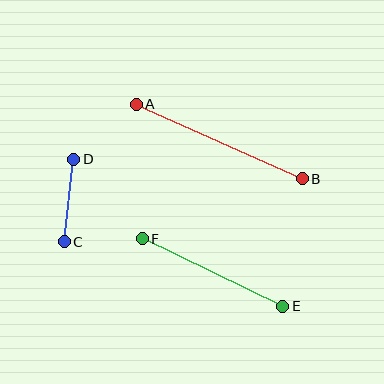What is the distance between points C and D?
The distance is approximately 83 pixels.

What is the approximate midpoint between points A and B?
The midpoint is at approximately (219, 142) pixels.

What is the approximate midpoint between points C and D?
The midpoint is at approximately (69, 201) pixels.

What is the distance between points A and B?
The distance is approximately 182 pixels.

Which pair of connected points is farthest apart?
Points A and B are farthest apart.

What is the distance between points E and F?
The distance is approximately 156 pixels.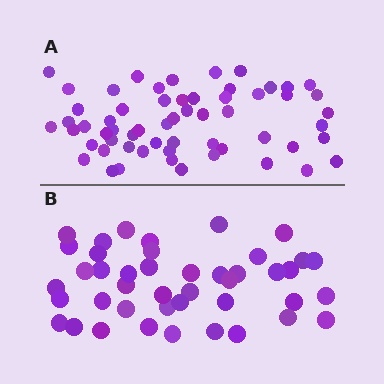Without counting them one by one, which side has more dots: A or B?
Region A (the top region) has more dots.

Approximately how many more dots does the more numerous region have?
Region A has approximately 15 more dots than region B.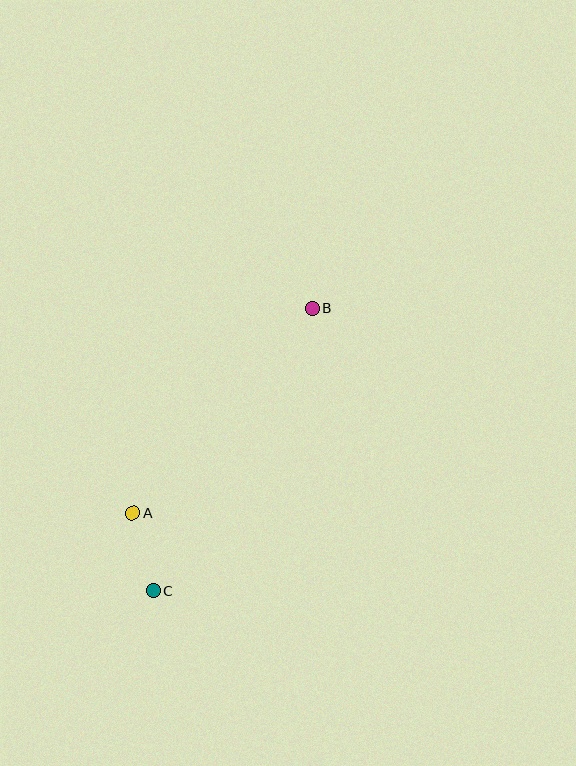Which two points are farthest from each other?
Points B and C are farthest from each other.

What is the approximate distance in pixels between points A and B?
The distance between A and B is approximately 273 pixels.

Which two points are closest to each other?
Points A and C are closest to each other.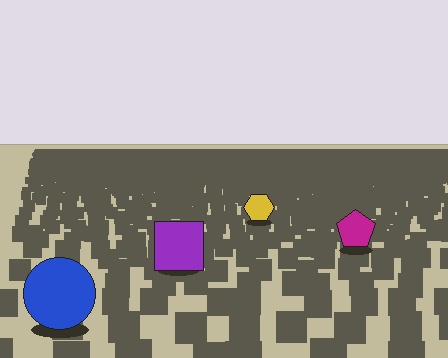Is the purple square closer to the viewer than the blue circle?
No. The blue circle is closer — you can tell from the texture gradient: the ground texture is coarser near it.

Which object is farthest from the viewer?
The yellow hexagon is farthest from the viewer. It appears smaller and the ground texture around it is denser.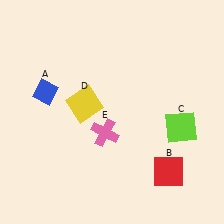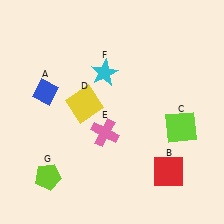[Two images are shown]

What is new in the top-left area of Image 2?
A cyan star (F) was added in the top-left area of Image 2.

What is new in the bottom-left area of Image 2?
A lime pentagon (G) was added in the bottom-left area of Image 2.